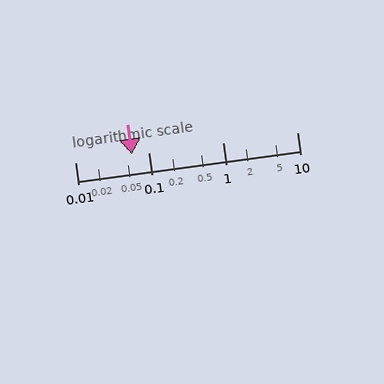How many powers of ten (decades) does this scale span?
The scale spans 3 decades, from 0.01 to 10.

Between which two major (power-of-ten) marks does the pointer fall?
The pointer is between 0.01 and 0.1.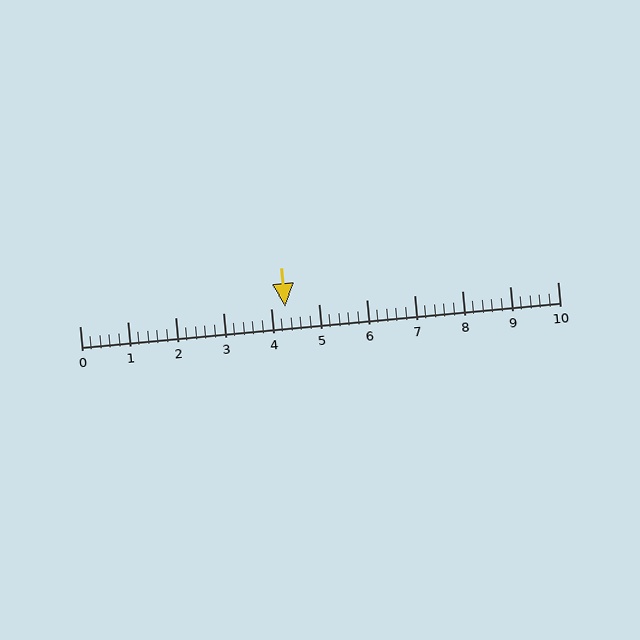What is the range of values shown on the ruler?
The ruler shows values from 0 to 10.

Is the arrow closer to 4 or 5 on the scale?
The arrow is closer to 4.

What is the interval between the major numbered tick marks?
The major tick marks are spaced 1 units apart.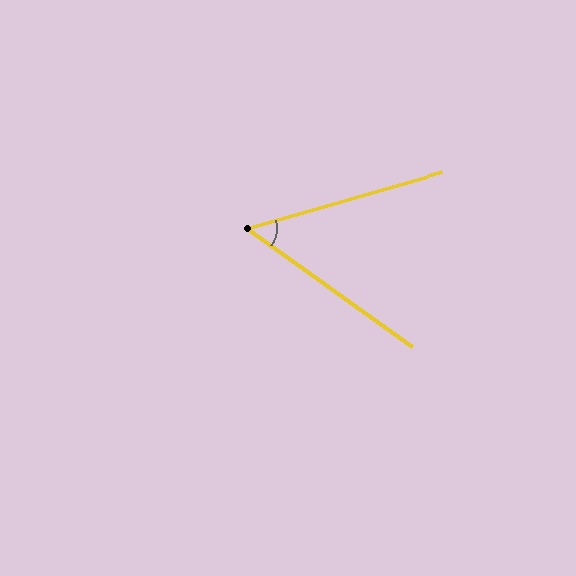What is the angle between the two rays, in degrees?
Approximately 52 degrees.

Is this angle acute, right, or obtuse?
It is acute.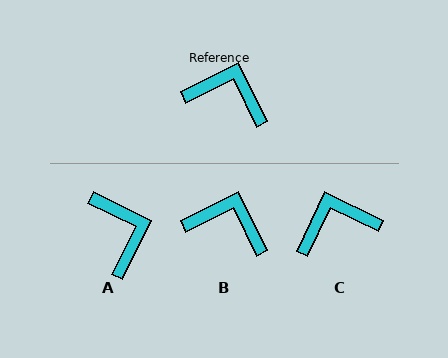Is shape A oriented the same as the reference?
No, it is off by about 53 degrees.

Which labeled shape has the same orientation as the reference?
B.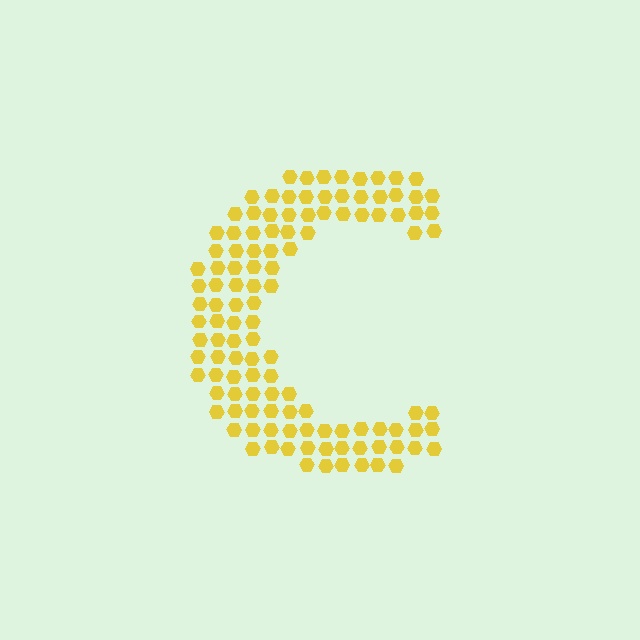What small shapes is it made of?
It is made of small hexagons.